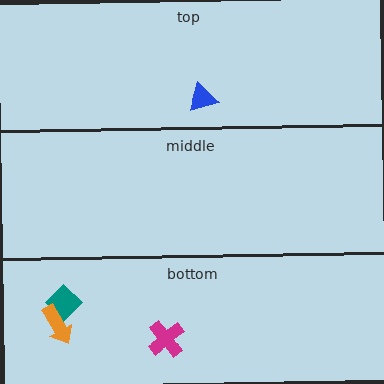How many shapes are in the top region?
1.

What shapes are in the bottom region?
The teal diamond, the orange arrow, the magenta cross.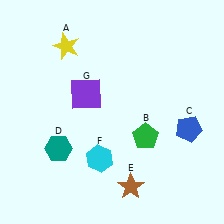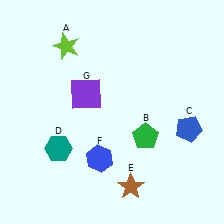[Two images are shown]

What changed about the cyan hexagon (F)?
In Image 1, F is cyan. In Image 2, it changed to blue.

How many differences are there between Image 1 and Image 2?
There are 2 differences between the two images.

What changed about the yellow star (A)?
In Image 1, A is yellow. In Image 2, it changed to lime.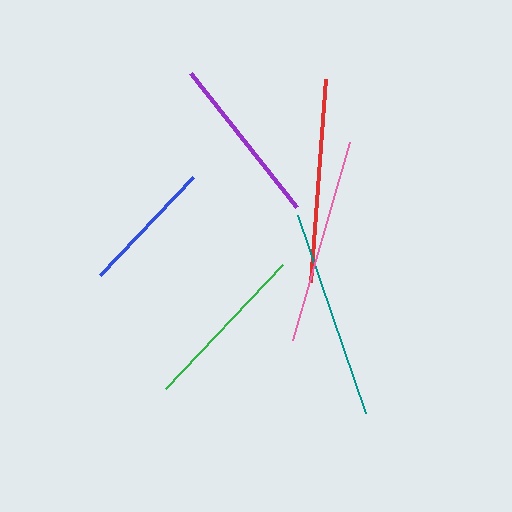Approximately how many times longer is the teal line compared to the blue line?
The teal line is approximately 1.6 times the length of the blue line.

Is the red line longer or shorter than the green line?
The red line is longer than the green line.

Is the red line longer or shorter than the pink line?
The pink line is longer than the red line.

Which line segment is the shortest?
The blue line is the shortest at approximately 135 pixels.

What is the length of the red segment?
The red segment is approximately 204 pixels long.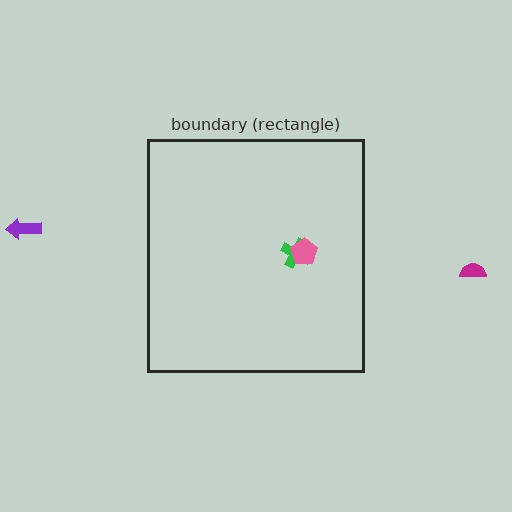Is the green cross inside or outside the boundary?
Inside.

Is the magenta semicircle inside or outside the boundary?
Outside.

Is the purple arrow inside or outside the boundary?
Outside.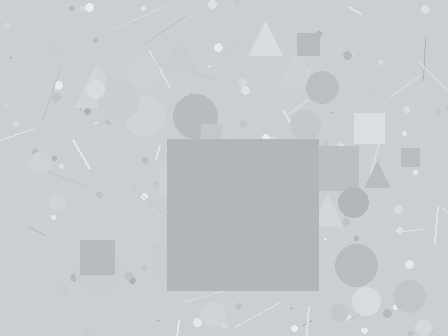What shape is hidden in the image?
A square is hidden in the image.